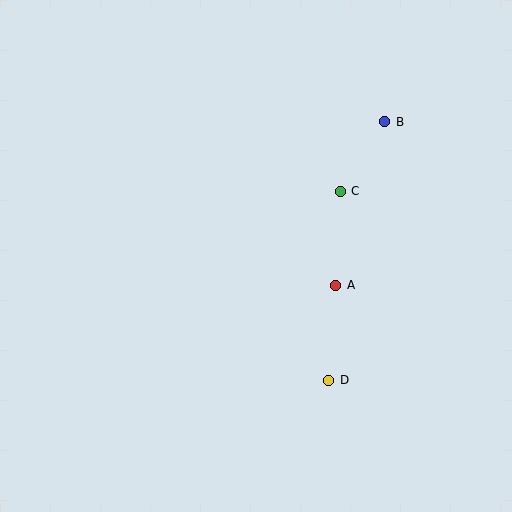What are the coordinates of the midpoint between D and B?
The midpoint between D and B is at (357, 251).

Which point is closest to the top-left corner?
Point C is closest to the top-left corner.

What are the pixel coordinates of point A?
Point A is at (336, 285).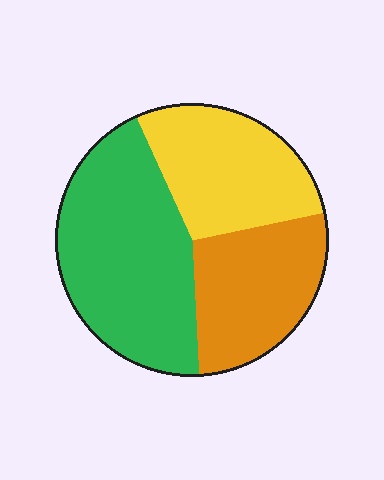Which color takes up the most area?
Green, at roughly 45%.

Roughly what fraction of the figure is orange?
Orange takes up between a sixth and a third of the figure.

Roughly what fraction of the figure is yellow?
Yellow takes up about one quarter (1/4) of the figure.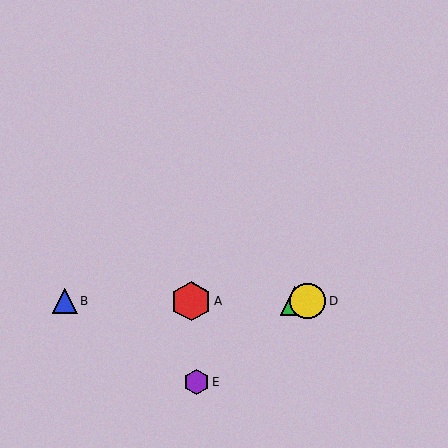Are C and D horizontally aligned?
Yes, both are at y≈301.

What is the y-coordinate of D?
Object D is at y≈301.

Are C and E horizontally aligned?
No, C is at y≈301 and E is at y≈382.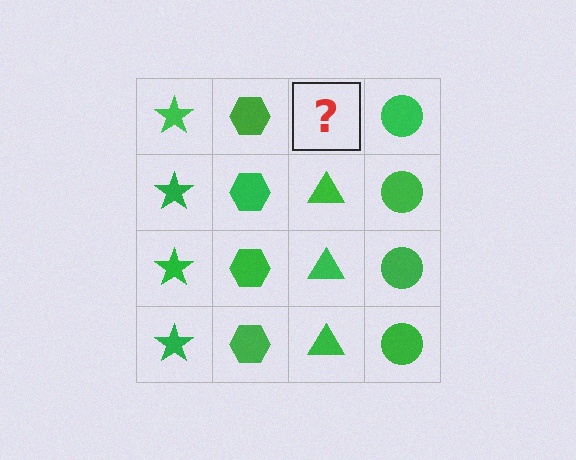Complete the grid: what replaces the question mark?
The question mark should be replaced with a green triangle.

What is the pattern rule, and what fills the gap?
The rule is that each column has a consistent shape. The gap should be filled with a green triangle.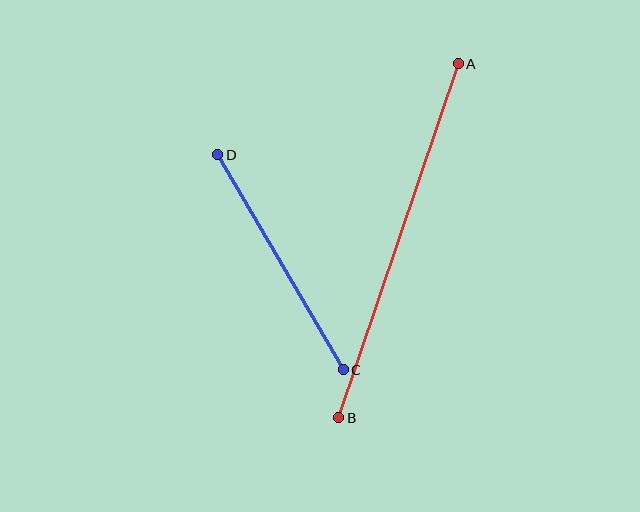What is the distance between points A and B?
The distance is approximately 373 pixels.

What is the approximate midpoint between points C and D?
The midpoint is at approximately (280, 262) pixels.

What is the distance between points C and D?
The distance is approximately 249 pixels.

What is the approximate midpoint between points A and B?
The midpoint is at approximately (398, 241) pixels.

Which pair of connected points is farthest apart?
Points A and B are farthest apart.